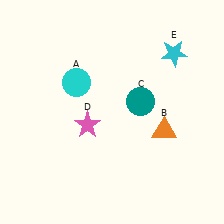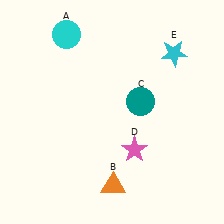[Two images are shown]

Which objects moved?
The objects that moved are: the cyan circle (A), the orange triangle (B), the pink star (D).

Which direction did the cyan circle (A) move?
The cyan circle (A) moved up.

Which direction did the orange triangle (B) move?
The orange triangle (B) moved down.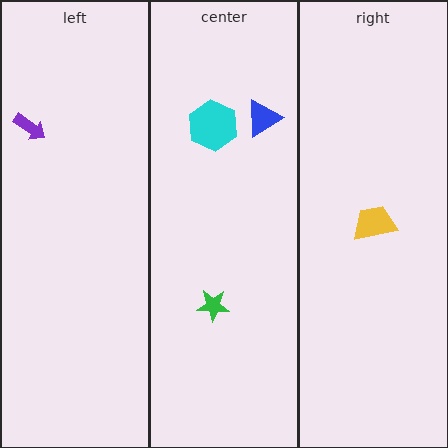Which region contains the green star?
The center region.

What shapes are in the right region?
The yellow trapezoid.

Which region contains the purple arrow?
The left region.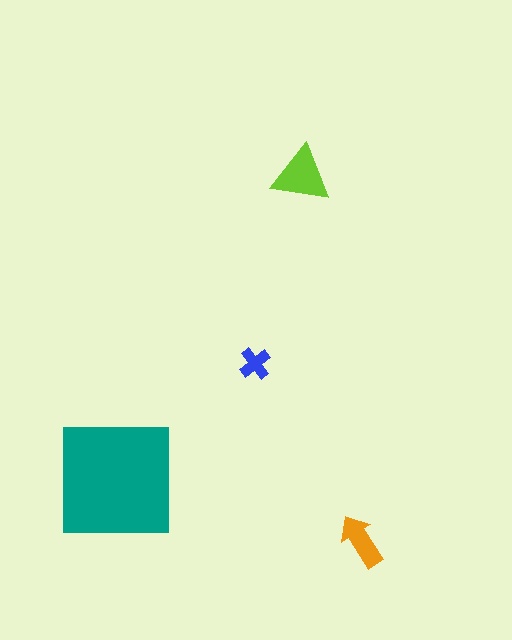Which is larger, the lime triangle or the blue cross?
The lime triangle.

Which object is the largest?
The teal square.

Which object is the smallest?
The blue cross.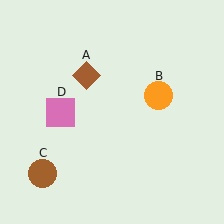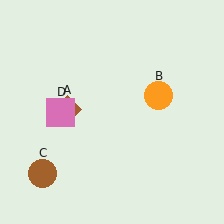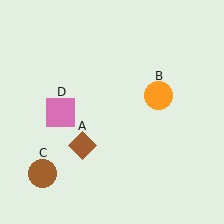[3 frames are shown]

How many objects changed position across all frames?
1 object changed position: brown diamond (object A).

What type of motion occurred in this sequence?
The brown diamond (object A) rotated counterclockwise around the center of the scene.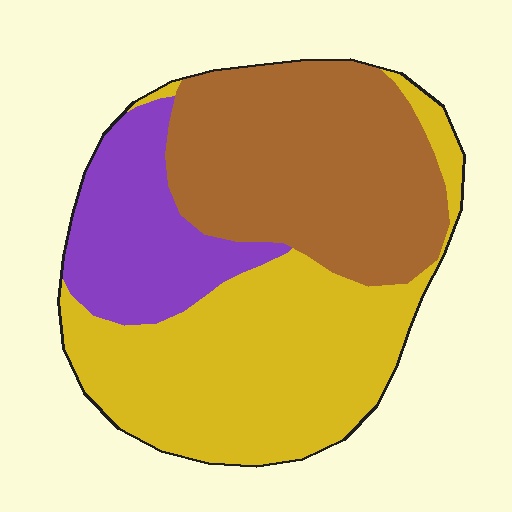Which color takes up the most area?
Yellow, at roughly 45%.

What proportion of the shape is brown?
Brown takes up between a third and a half of the shape.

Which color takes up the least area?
Purple, at roughly 20%.